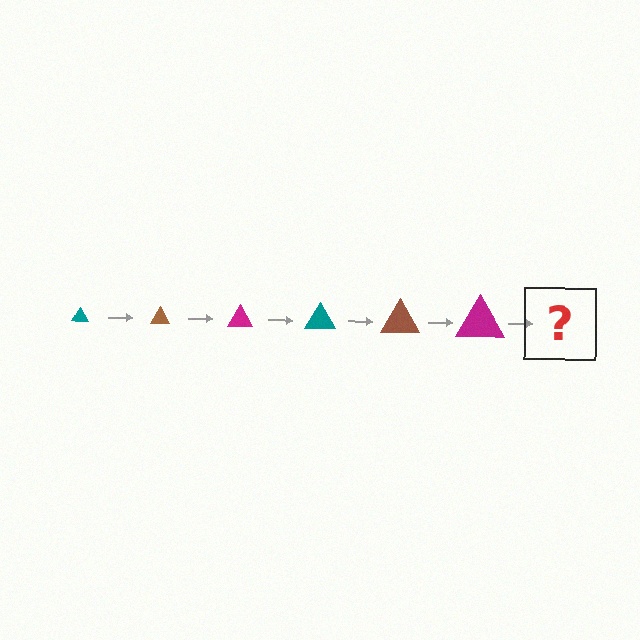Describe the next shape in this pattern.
It should be a teal triangle, larger than the previous one.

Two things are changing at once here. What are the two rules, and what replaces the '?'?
The two rules are that the triangle grows larger each step and the color cycles through teal, brown, and magenta. The '?' should be a teal triangle, larger than the previous one.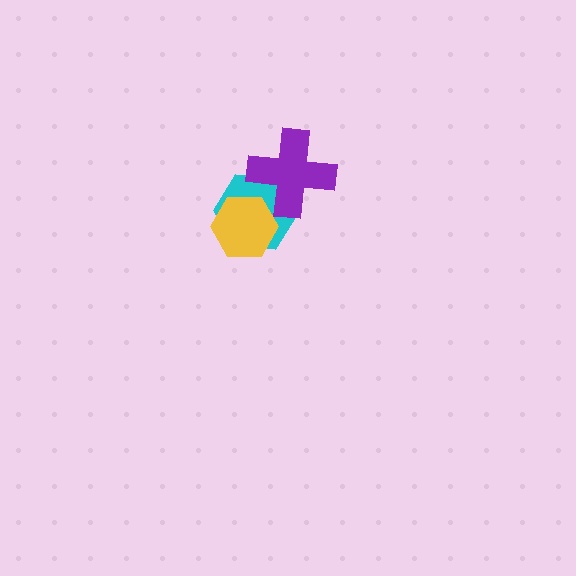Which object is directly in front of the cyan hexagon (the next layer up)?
The purple cross is directly in front of the cyan hexagon.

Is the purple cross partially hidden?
No, no other shape covers it.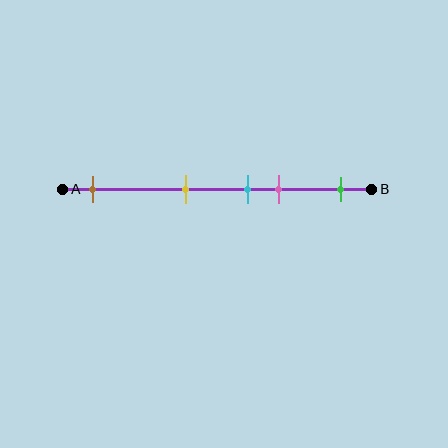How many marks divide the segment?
There are 5 marks dividing the segment.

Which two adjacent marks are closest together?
The cyan and pink marks are the closest adjacent pair.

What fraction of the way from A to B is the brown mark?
The brown mark is approximately 10% (0.1) of the way from A to B.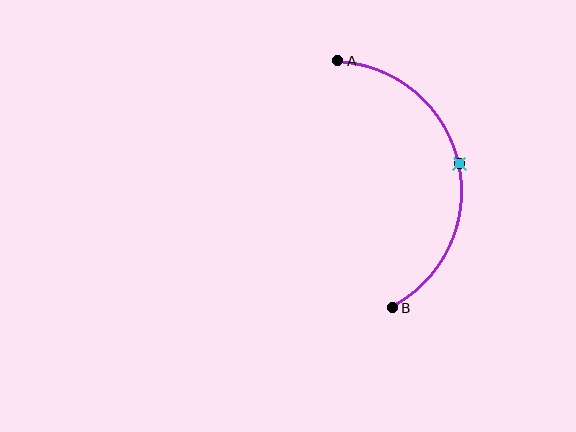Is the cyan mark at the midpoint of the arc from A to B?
Yes. The cyan mark lies on the arc at equal arc-length from both A and B — it is the arc midpoint.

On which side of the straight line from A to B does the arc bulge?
The arc bulges to the right of the straight line connecting A and B.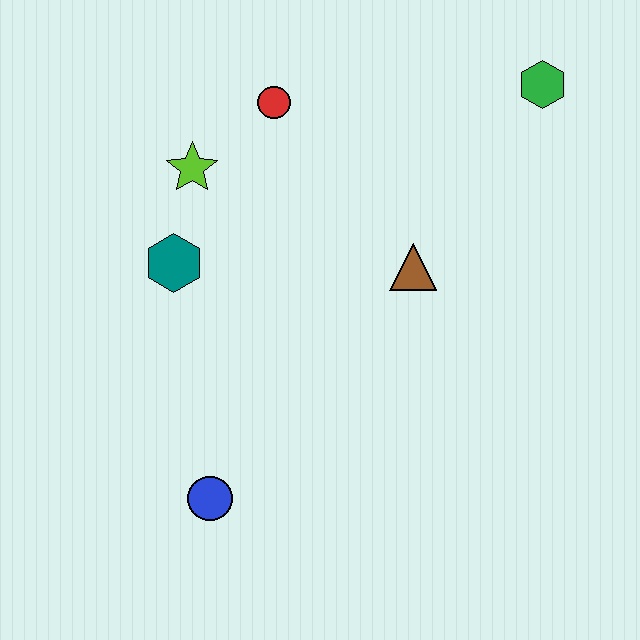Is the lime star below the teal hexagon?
No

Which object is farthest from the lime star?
The green hexagon is farthest from the lime star.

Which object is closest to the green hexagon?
The brown triangle is closest to the green hexagon.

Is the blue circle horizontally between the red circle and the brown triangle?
No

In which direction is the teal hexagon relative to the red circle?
The teal hexagon is below the red circle.